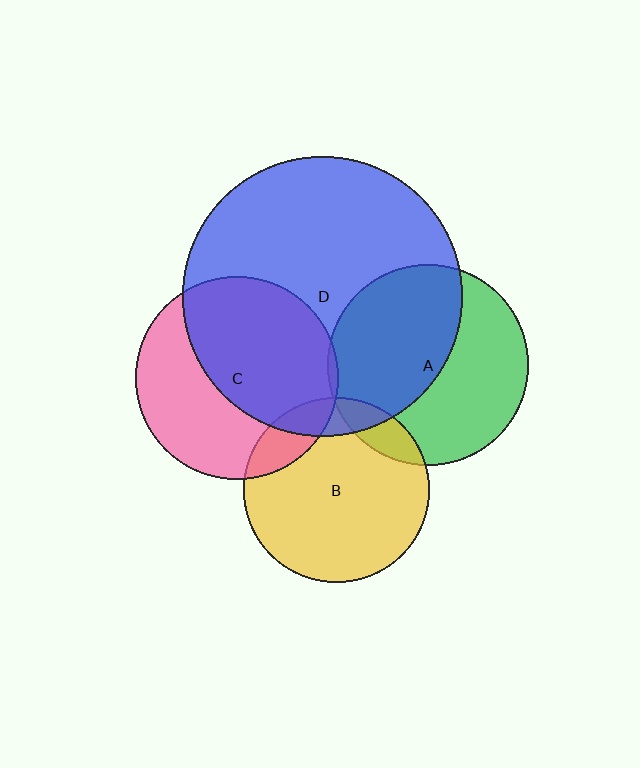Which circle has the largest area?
Circle D (blue).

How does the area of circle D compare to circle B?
Approximately 2.3 times.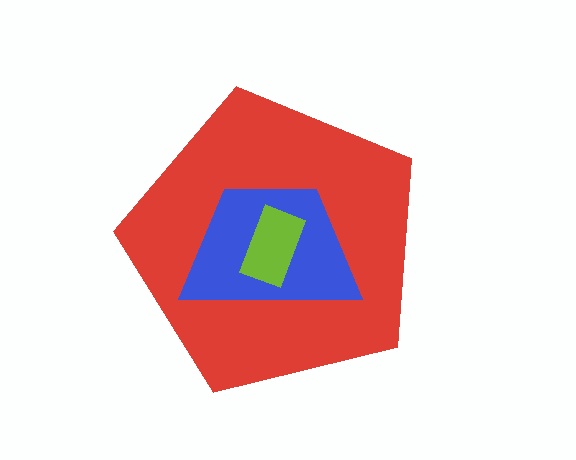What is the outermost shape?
The red pentagon.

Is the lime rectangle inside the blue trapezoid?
Yes.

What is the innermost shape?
The lime rectangle.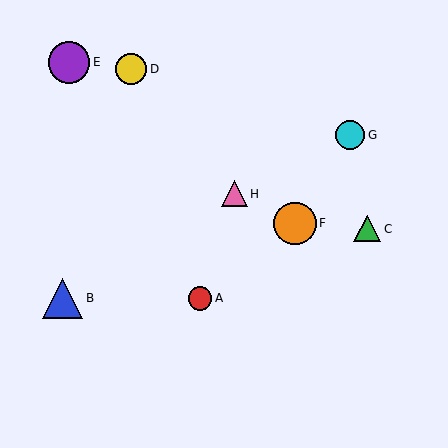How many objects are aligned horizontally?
2 objects (A, B) are aligned horizontally.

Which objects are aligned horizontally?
Objects A, B are aligned horizontally.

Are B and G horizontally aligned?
No, B is at y≈298 and G is at y≈135.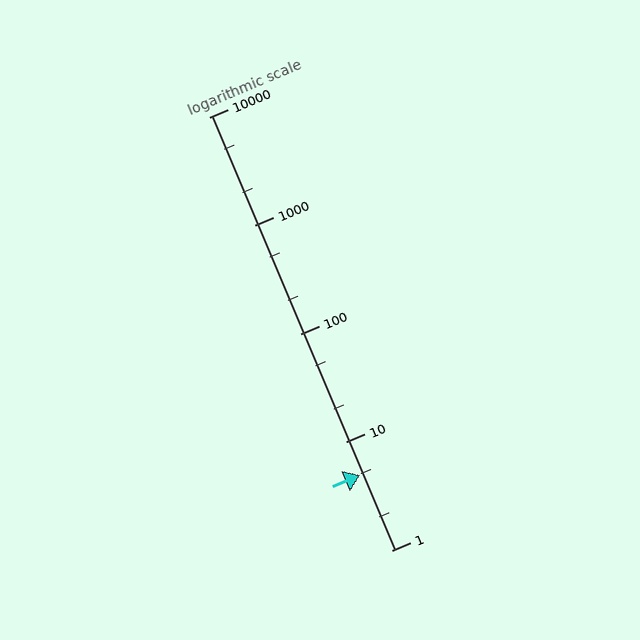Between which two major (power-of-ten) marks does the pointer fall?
The pointer is between 1 and 10.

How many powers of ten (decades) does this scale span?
The scale spans 4 decades, from 1 to 10000.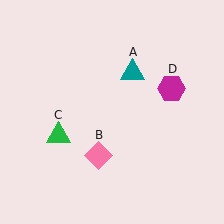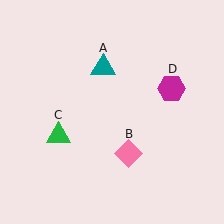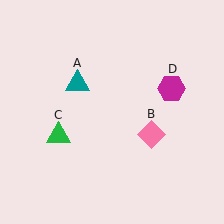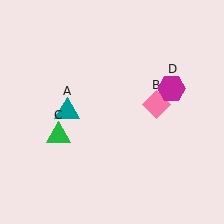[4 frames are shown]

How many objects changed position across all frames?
2 objects changed position: teal triangle (object A), pink diamond (object B).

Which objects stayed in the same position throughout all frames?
Green triangle (object C) and magenta hexagon (object D) remained stationary.